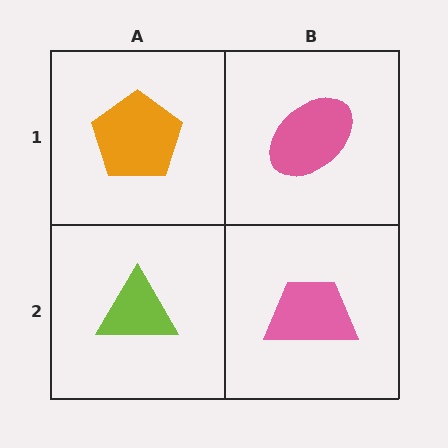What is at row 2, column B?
A pink trapezoid.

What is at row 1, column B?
A pink ellipse.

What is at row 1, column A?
An orange pentagon.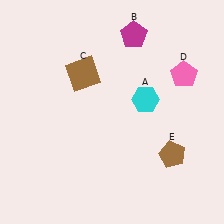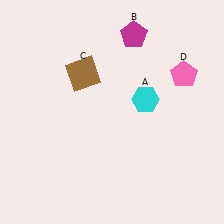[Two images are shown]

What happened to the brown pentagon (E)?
The brown pentagon (E) was removed in Image 2. It was in the bottom-right area of Image 1.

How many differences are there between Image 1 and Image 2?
There is 1 difference between the two images.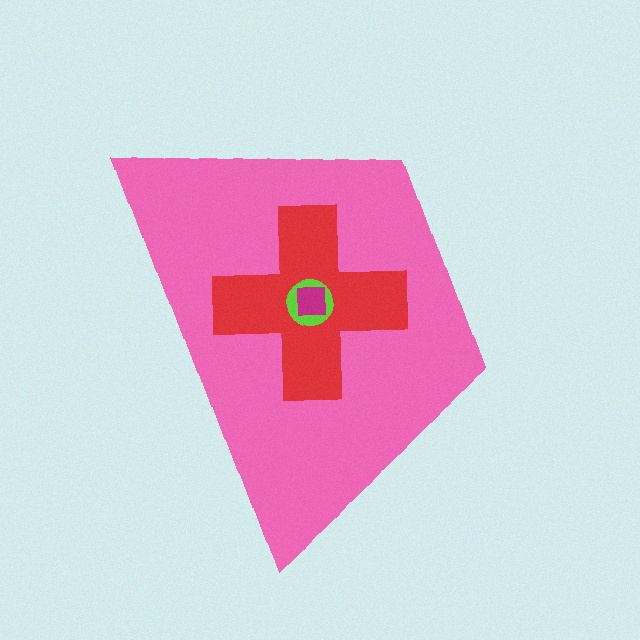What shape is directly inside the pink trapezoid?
The red cross.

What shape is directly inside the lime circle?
The magenta square.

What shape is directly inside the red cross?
The lime circle.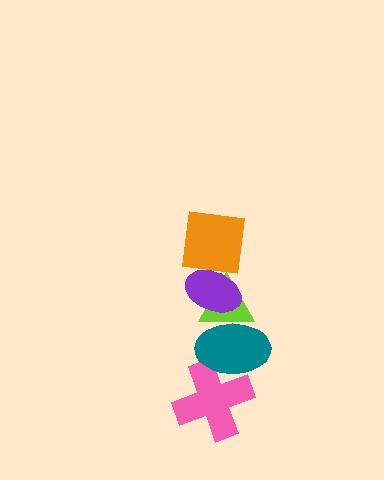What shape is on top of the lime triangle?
The purple ellipse is on top of the lime triangle.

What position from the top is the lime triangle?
The lime triangle is 3rd from the top.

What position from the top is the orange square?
The orange square is 1st from the top.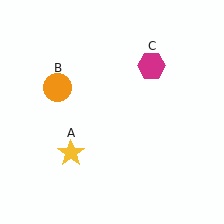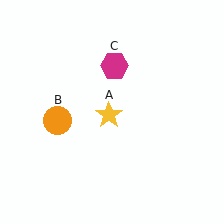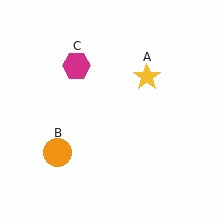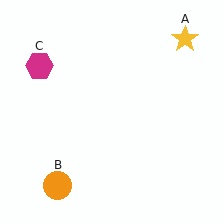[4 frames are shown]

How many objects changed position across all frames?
3 objects changed position: yellow star (object A), orange circle (object B), magenta hexagon (object C).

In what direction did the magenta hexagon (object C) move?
The magenta hexagon (object C) moved left.